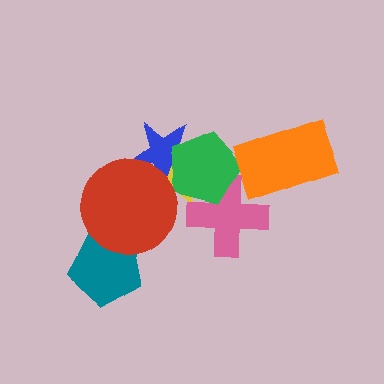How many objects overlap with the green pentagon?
3 objects overlap with the green pentagon.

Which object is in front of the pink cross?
The green pentagon is in front of the pink cross.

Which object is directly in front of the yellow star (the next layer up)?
The pink cross is directly in front of the yellow star.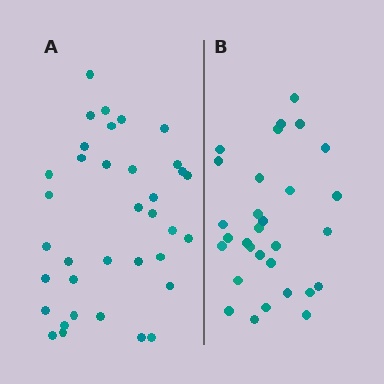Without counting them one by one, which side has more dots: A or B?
Region A (the left region) has more dots.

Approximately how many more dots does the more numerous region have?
Region A has about 6 more dots than region B.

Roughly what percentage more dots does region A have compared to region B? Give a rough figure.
About 20% more.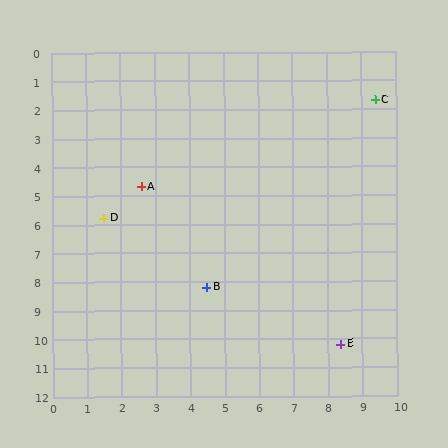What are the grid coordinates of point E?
Point E is at approximately (8.4, 10.2).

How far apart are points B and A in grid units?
Points B and A are about 4.0 grid units apart.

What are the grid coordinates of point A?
Point A is at approximately (2.6, 4.7).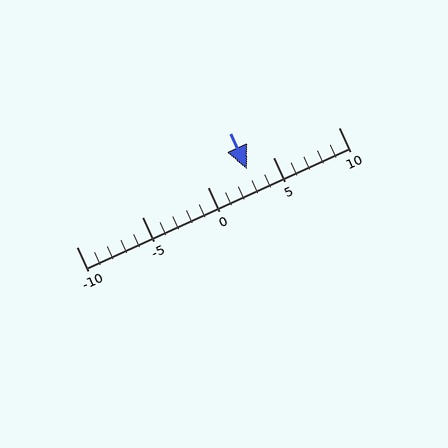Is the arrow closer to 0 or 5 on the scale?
The arrow is closer to 5.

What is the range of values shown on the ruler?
The ruler shows values from -10 to 10.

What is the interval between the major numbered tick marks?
The major tick marks are spaced 5 units apart.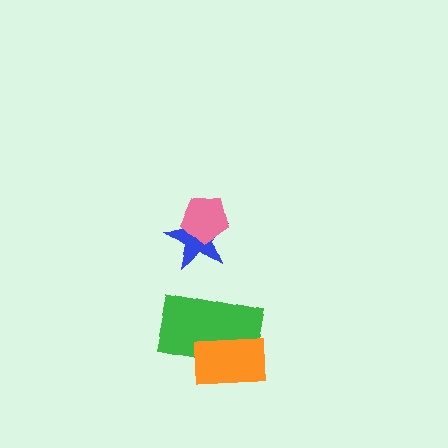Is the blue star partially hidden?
Yes, it is partially covered by another shape.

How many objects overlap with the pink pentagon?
1 object overlaps with the pink pentagon.